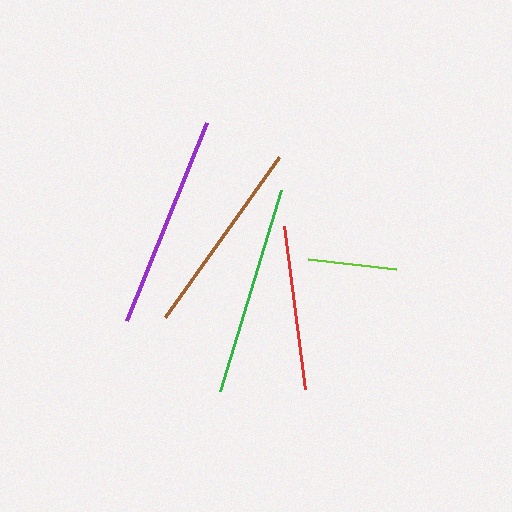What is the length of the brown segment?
The brown segment is approximately 196 pixels long.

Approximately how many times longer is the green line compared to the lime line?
The green line is approximately 2.3 times the length of the lime line.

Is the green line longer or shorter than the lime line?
The green line is longer than the lime line.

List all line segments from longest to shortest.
From longest to shortest: purple, green, brown, red, lime.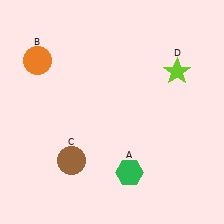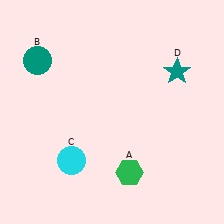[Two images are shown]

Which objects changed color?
B changed from orange to teal. C changed from brown to cyan. D changed from lime to teal.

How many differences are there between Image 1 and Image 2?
There are 3 differences between the two images.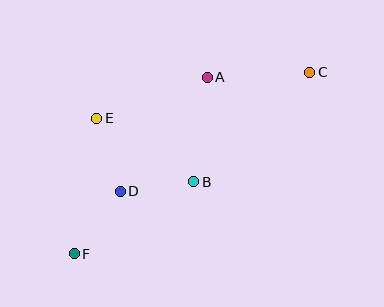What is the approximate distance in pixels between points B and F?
The distance between B and F is approximately 140 pixels.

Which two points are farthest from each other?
Points C and F are farthest from each other.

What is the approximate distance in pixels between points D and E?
The distance between D and E is approximately 76 pixels.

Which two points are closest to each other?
Points B and D are closest to each other.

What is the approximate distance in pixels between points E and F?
The distance between E and F is approximately 137 pixels.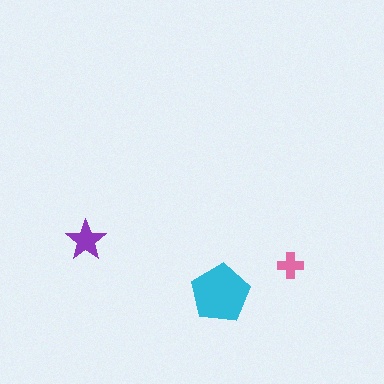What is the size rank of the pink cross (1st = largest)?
3rd.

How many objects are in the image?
There are 3 objects in the image.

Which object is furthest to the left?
The purple star is leftmost.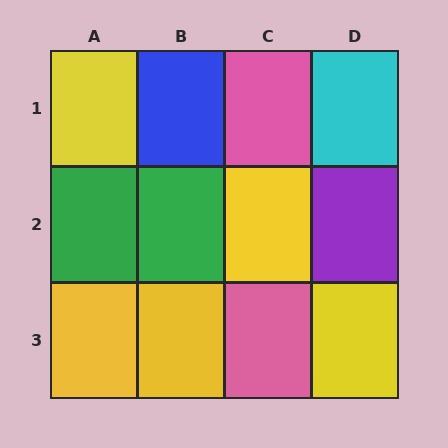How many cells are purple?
1 cell is purple.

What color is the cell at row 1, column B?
Blue.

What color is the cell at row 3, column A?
Yellow.